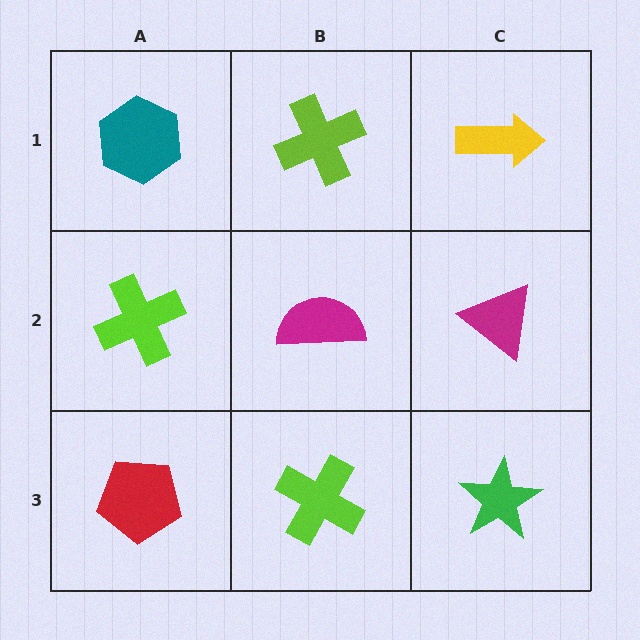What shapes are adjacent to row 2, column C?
A yellow arrow (row 1, column C), a green star (row 3, column C), a magenta semicircle (row 2, column B).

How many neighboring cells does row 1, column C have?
2.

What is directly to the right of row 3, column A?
A lime cross.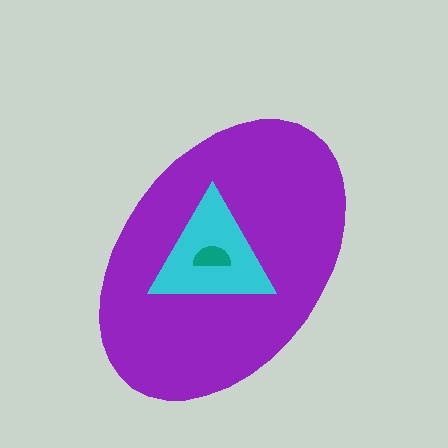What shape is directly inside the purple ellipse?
The cyan triangle.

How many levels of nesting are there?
3.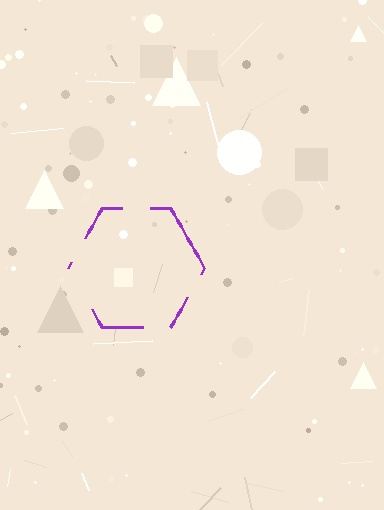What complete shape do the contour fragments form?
The contour fragments form a hexagon.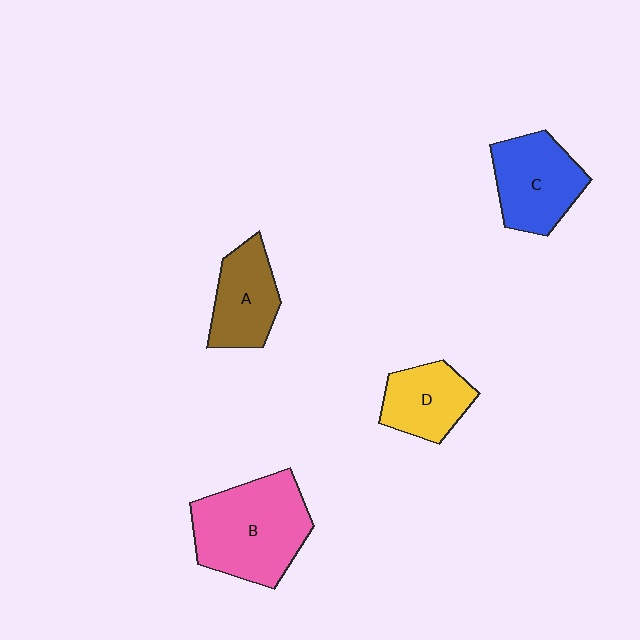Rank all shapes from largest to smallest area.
From largest to smallest: B (pink), C (blue), A (brown), D (yellow).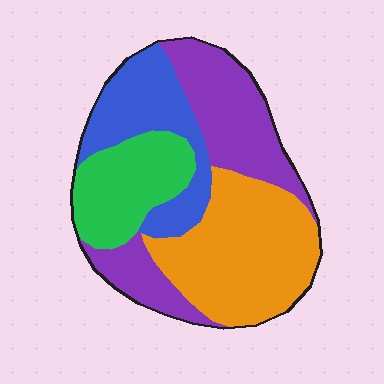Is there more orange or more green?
Orange.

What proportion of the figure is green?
Green takes up about one fifth (1/5) of the figure.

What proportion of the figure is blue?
Blue takes up about one fifth (1/5) of the figure.